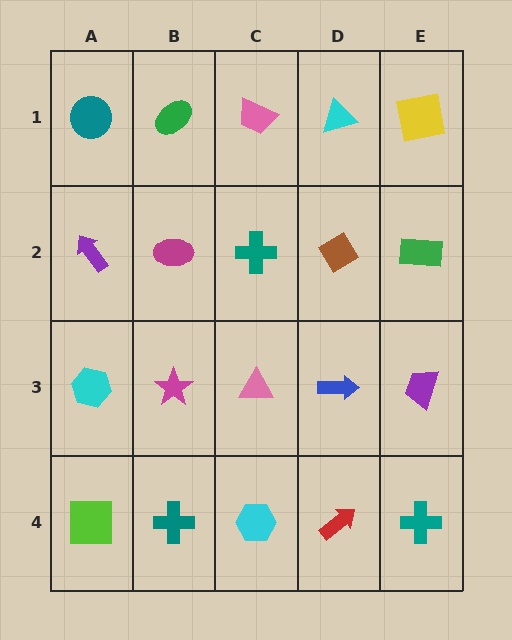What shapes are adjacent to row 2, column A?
A teal circle (row 1, column A), a cyan hexagon (row 3, column A), a magenta ellipse (row 2, column B).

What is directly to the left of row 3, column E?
A blue arrow.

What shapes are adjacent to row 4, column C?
A pink triangle (row 3, column C), a teal cross (row 4, column B), a red arrow (row 4, column D).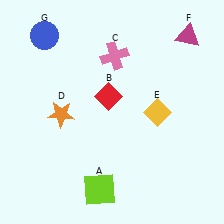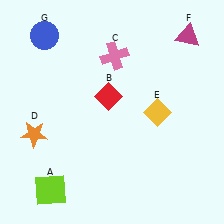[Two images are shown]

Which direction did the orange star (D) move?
The orange star (D) moved left.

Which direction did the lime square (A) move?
The lime square (A) moved left.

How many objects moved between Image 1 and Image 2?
2 objects moved between the two images.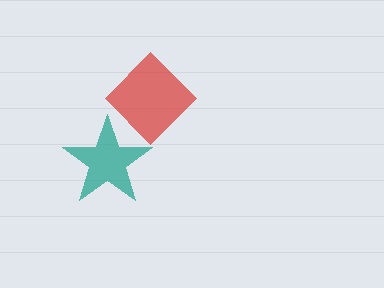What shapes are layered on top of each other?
The layered shapes are: a red diamond, a teal star.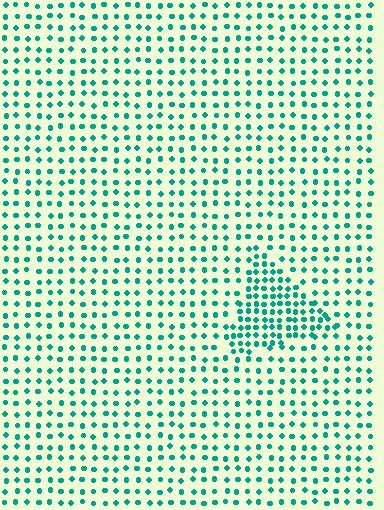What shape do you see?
I see a triangle.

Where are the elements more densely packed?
The elements are more densely packed inside the triangle boundary.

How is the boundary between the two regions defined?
The boundary is defined by a change in element density (approximately 2.0x ratio). All elements are the same color, size, and shape.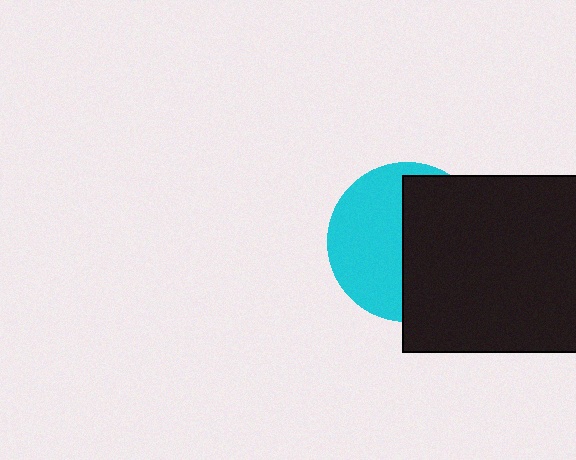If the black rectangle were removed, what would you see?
You would see the complete cyan circle.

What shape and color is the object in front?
The object in front is a black rectangle.